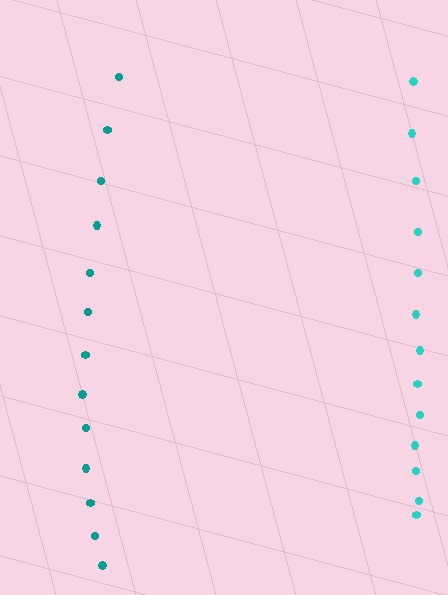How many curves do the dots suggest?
There are 2 distinct paths.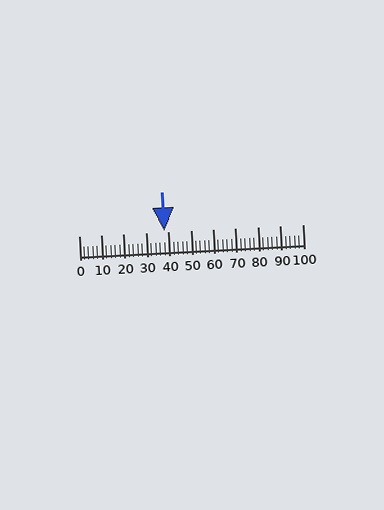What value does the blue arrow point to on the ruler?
The blue arrow points to approximately 38.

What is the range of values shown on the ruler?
The ruler shows values from 0 to 100.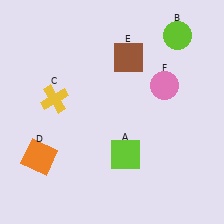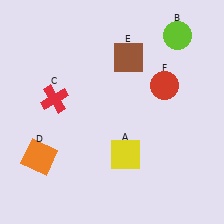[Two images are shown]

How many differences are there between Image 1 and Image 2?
There are 3 differences between the two images.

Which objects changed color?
A changed from lime to yellow. C changed from yellow to red. F changed from pink to red.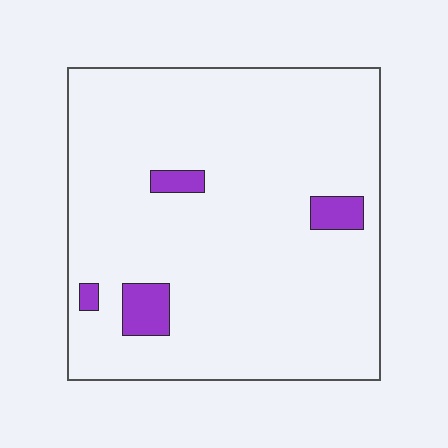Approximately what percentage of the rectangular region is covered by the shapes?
Approximately 5%.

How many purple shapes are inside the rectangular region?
4.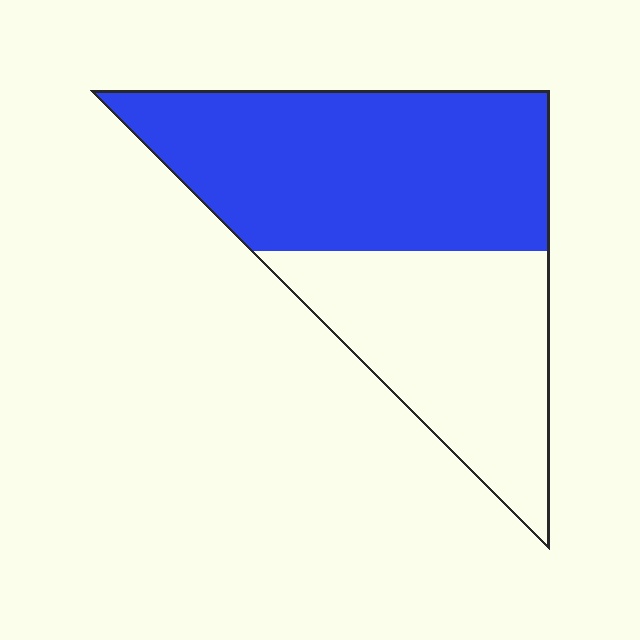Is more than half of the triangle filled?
Yes.